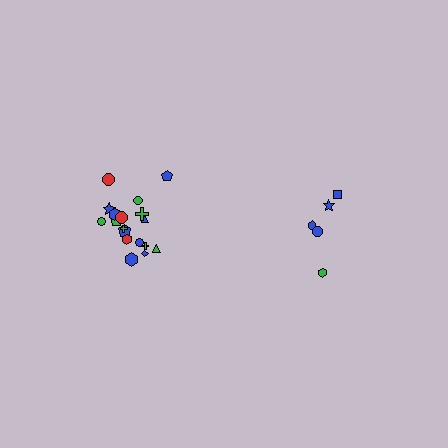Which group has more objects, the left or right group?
The left group.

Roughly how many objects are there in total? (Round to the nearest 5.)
Roughly 25 objects in total.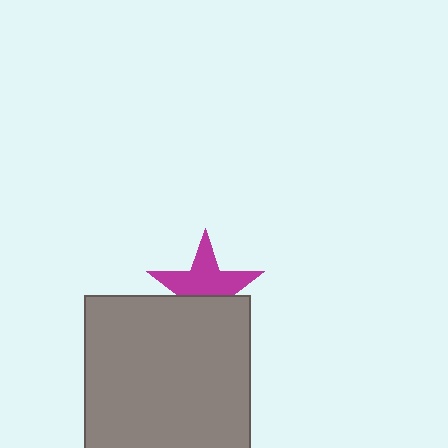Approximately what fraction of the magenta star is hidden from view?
Roughly 41% of the magenta star is hidden behind the gray square.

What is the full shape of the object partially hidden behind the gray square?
The partially hidden object is a magenta star.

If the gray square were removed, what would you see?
You would see the complete magenta star.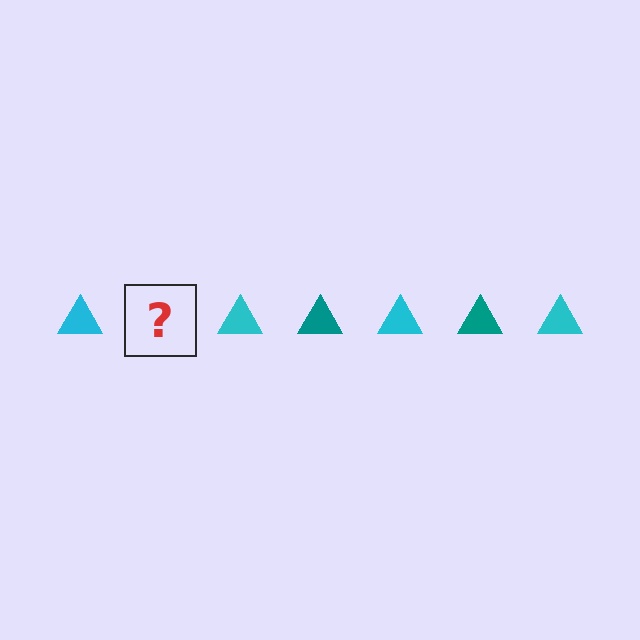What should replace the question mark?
The question mark should be replaced with a teal triangle.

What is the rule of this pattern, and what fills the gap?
The rule is that the pattern cycles through cyan, teal triangles. The gap should be filled with a teal triangle.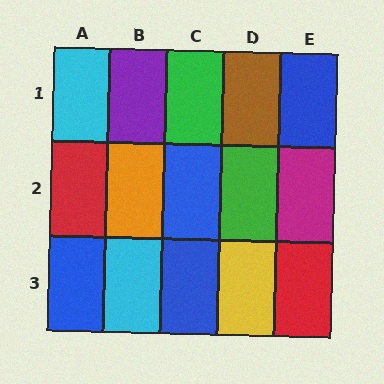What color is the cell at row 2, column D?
Green.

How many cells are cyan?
2 cells are cyan.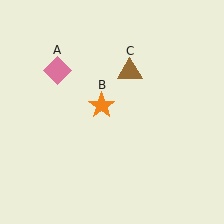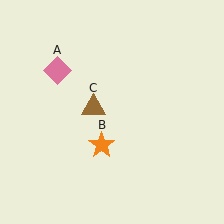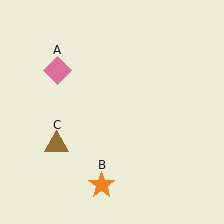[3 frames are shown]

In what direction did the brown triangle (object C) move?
The brown triangle (object C) moved down and to the left.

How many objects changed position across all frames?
2 objects changed position: orange star (object B), brown triangle (object C).